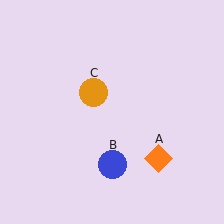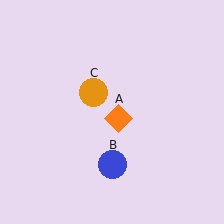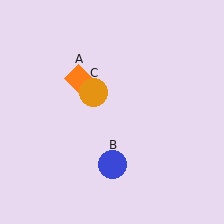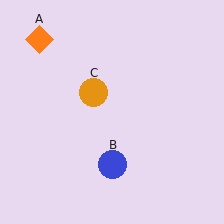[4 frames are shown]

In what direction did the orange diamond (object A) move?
The orange diamond (object A) moved up and to the left.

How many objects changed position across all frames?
1 object changed position: orange diamond (object A).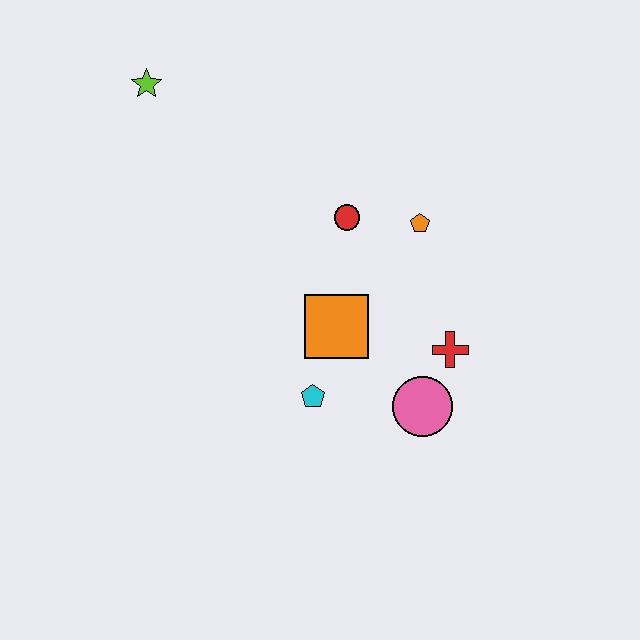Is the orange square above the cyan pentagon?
Yes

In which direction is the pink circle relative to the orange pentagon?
The pink circle is below the orange pentagon.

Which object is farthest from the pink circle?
The lime star is farthest from the pink circle.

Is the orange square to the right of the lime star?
Yes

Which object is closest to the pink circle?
The red cross is closest to the pink circle.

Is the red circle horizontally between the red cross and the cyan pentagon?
Yes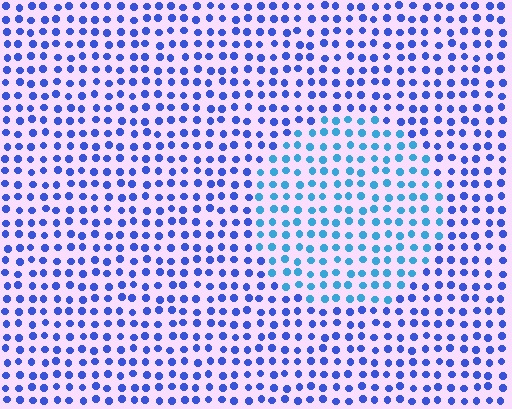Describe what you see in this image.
The image is filled with small blue elements in a uniform arrangement. A circle-shaped region is visible where the elements are tinted to a slightly different hue, forming a subtle color boundary.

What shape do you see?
I see a circle.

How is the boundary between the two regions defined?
The boundary is defined purely by a slight shift in hue (about 32 degrees). Spacing, size, and orientation are identical on both sides.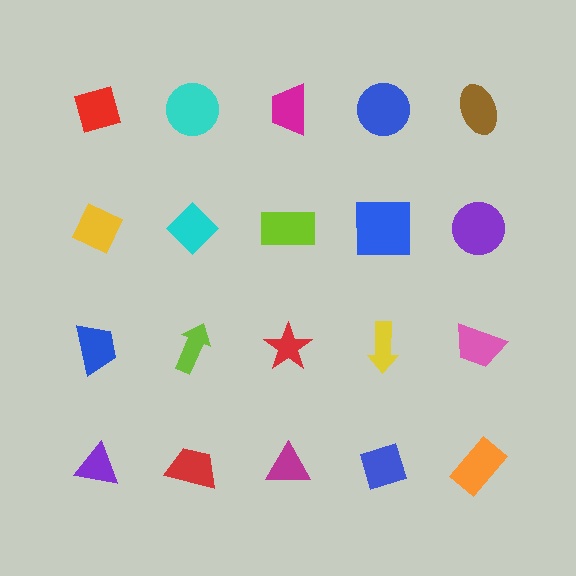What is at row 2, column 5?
A purple circle.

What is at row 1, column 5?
A brown ellipse.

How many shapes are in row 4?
5 shapes.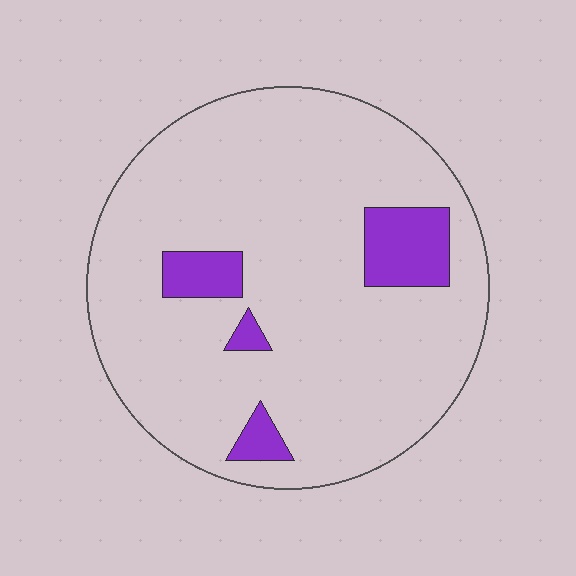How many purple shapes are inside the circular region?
4.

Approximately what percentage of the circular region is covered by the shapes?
Approximately 10%.